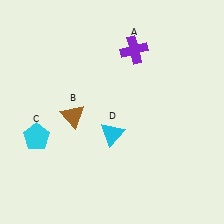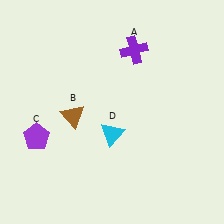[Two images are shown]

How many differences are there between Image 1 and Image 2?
There is 1 difference between the two images.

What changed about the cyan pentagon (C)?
In Image 1, C is cyan. In Image 2, it changed to purple.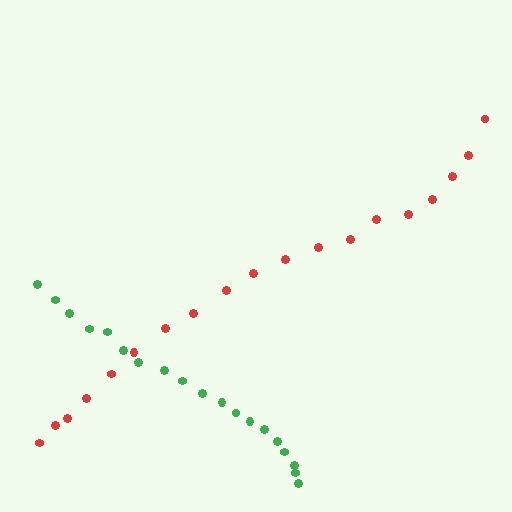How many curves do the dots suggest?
There are 2 distinct paths.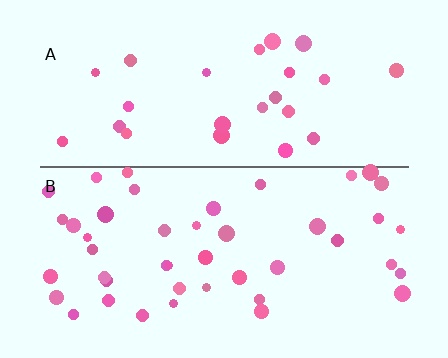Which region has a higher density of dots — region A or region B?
B (the bottom).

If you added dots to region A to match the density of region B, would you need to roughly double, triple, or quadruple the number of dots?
Approximately double.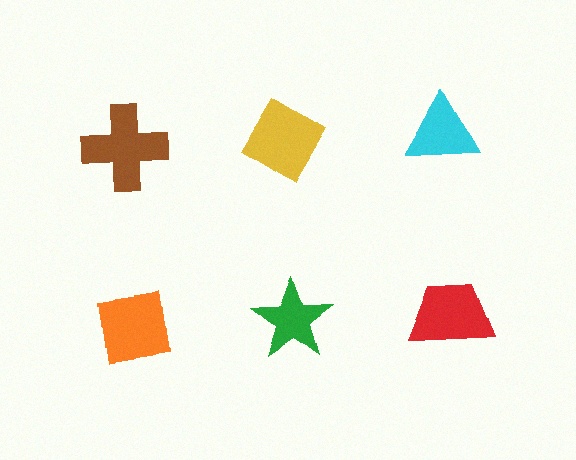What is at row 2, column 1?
An orange square.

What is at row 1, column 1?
A brown cross.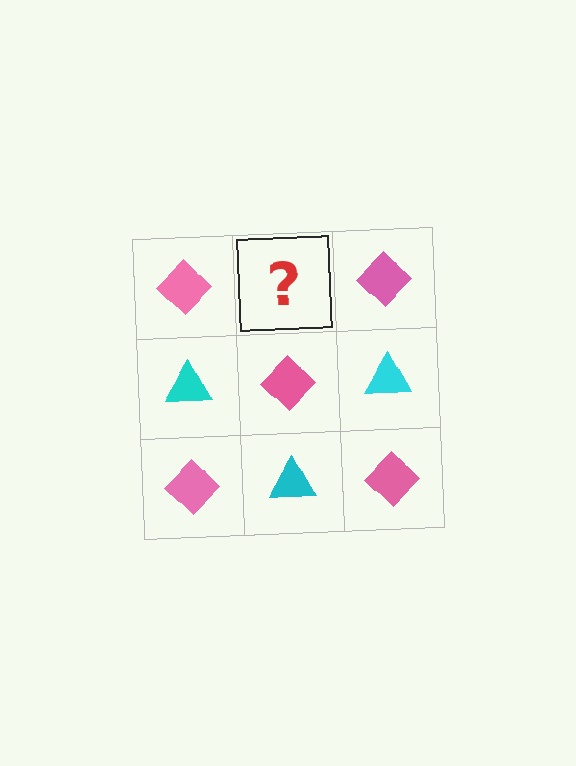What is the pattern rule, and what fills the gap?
The rule is that it alternates pink diamond and cyan triangle in a checkerboard pattern. The gap should be filled with a cyan triangle.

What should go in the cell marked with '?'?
The missing cell should contain a cyan triangle.